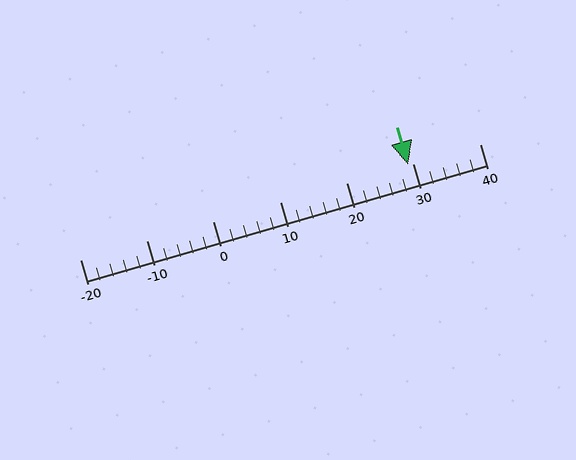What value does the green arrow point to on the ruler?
The green arrow points to approximately 29.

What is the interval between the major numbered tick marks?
The major tick marks are spaced 10 units apart.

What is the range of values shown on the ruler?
The ruler shows values from -20 to 40.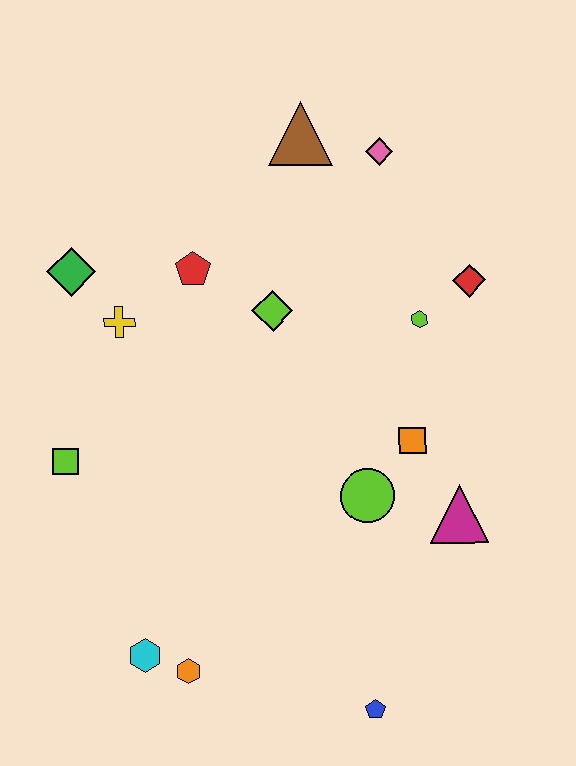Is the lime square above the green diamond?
No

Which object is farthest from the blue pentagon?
The brown triangle is farthest from the blue pentagon.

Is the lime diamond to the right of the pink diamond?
No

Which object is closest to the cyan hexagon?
The orange hexagon is closest to the cyan hexagon.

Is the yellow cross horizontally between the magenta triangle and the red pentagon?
No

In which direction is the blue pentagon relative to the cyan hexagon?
The blue pentagon is to the right of the cyan hexagon.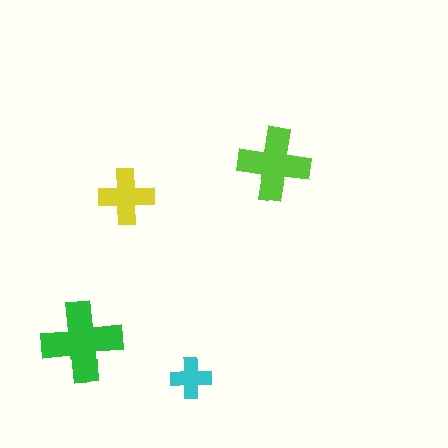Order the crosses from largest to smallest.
the green one, the lime one, the yellow one, the cyan one.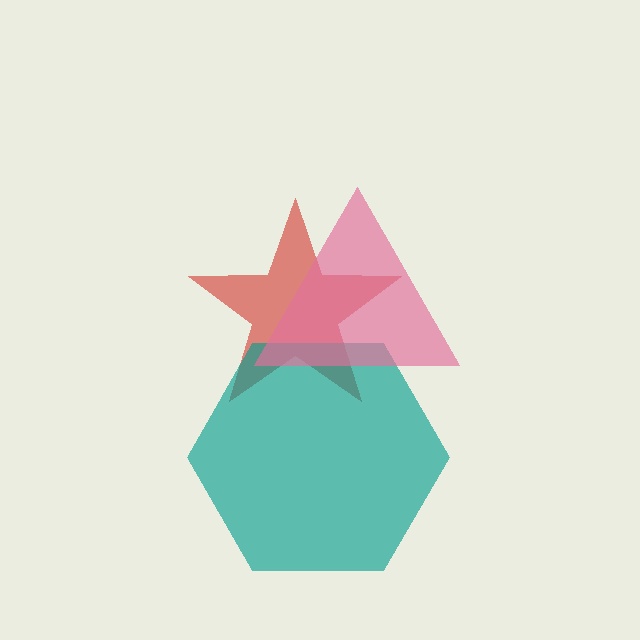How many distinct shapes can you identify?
There are 3 distinct shapes: a red star, a teal hexagon, a pink triangle.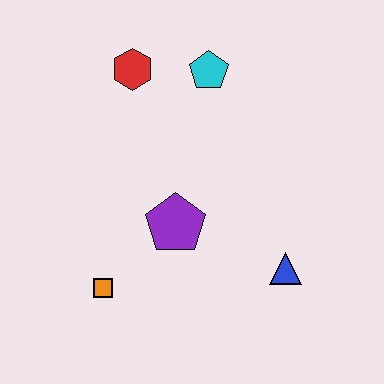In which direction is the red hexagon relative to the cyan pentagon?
The red hexagon is to the left of the cyan pentagon.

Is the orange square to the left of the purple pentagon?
Yes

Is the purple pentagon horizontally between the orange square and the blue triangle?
Yes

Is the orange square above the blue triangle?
No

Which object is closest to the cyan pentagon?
The red hexagon is closest to the cyan pentagon.